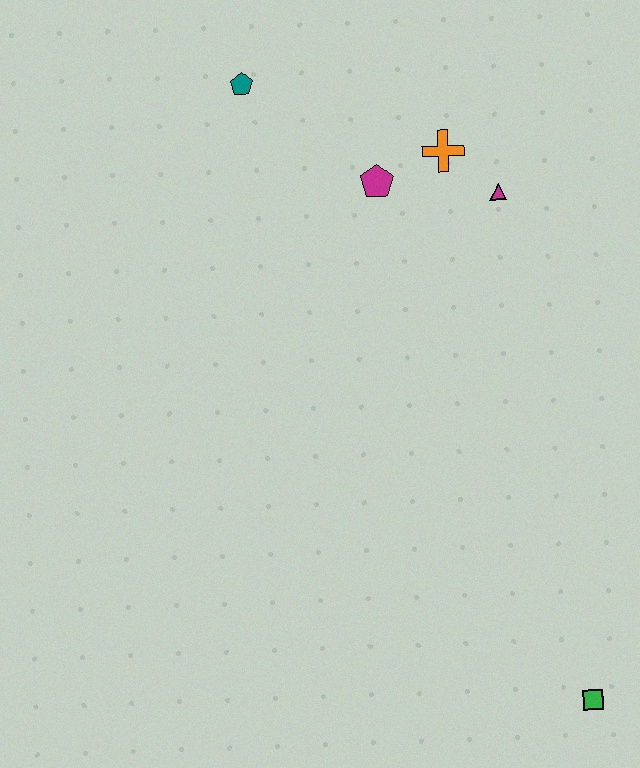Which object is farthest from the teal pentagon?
The green square is farthest from the teal pentagon.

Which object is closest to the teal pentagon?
The magenta pentagon is closest to the teal pentagon.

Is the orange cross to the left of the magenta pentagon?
No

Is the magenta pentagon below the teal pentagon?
Yes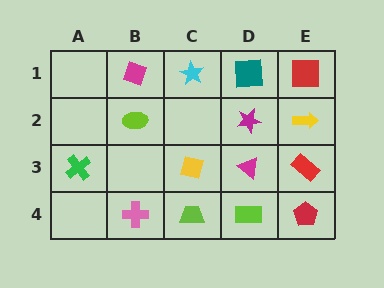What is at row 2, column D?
A magenta star.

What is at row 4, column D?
A lime rectangle.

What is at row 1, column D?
A teal square.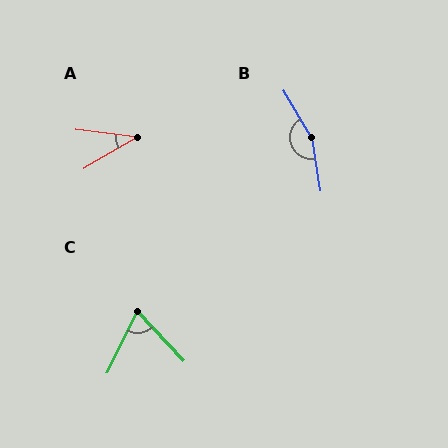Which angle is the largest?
B, at approximately 158 degrees.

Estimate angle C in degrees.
Approximately 70 degrees.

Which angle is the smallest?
A, at approximately 37 degrees.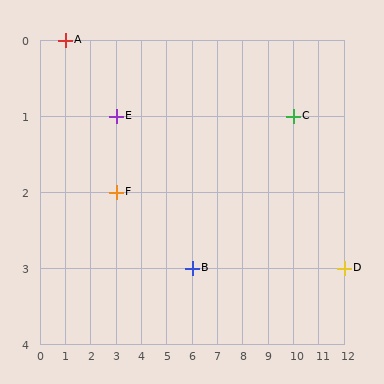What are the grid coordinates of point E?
Point E is at grid coordinates (3, 1).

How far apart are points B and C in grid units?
Points B and C are 4 columns and 2 rows apart (about 4.5 grid units diagonally).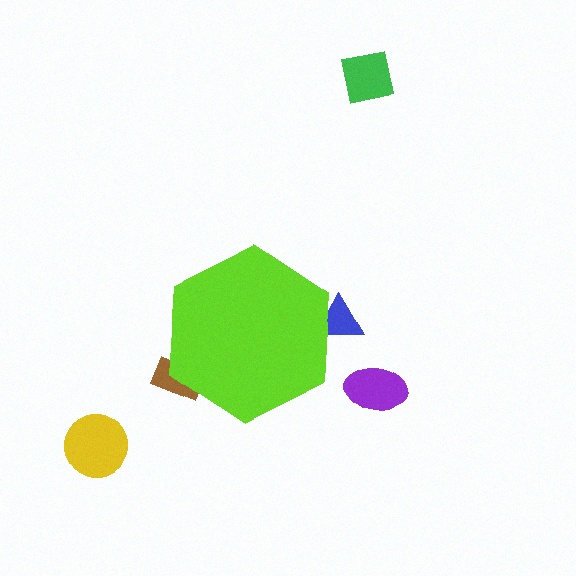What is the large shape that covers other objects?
A lime hexagon.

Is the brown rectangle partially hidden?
Yes, the brown rectangle is partially hidden behind the lime hexagon.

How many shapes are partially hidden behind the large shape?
2 shapes are partially hidden.